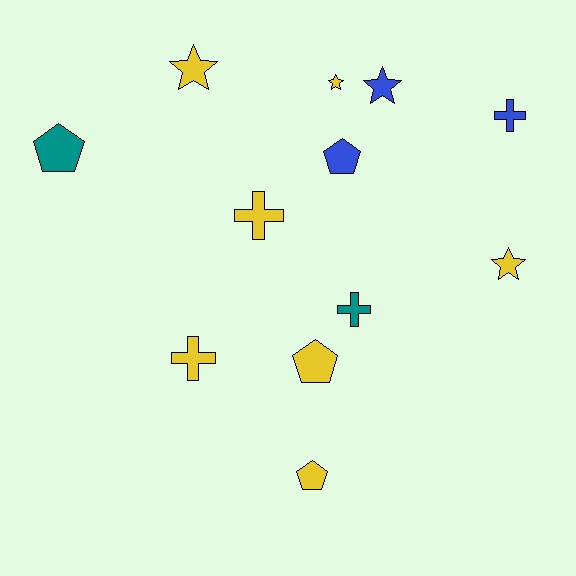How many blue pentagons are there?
There is 1 blue pentagon.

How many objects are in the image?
There are 12 objects.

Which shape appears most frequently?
Pentagon, with 4 objects.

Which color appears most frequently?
Yellow, with 7 objects.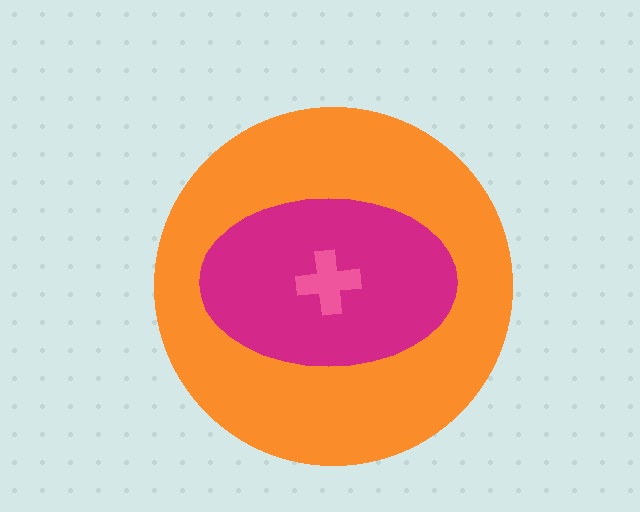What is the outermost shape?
The orange circle.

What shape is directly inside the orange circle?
The magenta ellipse.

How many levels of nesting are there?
3.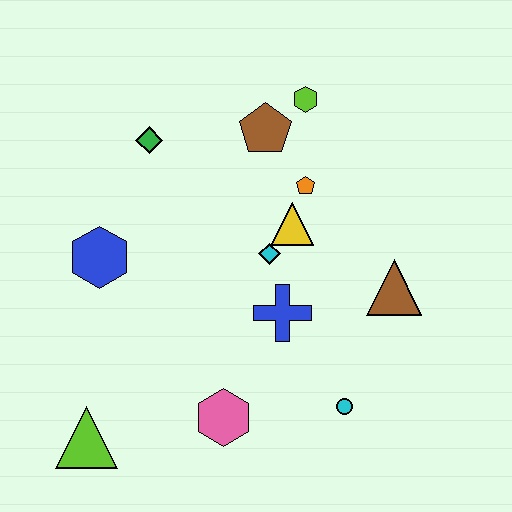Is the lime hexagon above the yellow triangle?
Yes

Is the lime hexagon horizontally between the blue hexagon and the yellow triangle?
No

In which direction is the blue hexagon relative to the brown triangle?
The blue hexagon is to the left of the brown triangle.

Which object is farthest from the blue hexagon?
The brown triangle is farthest from the blue hexagon.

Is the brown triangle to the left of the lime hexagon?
No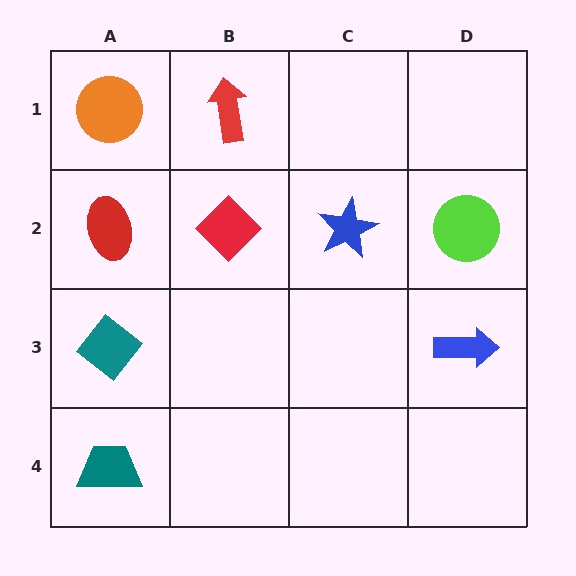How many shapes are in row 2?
4 shapes.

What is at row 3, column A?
A teal diamond.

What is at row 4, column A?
A teal trapezoid.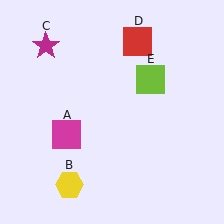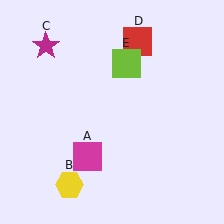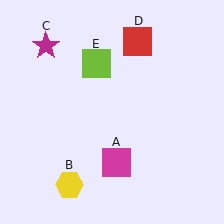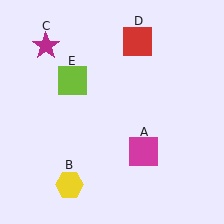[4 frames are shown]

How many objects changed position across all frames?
2 objects changed position: magenta square (object A), lime square (object E).